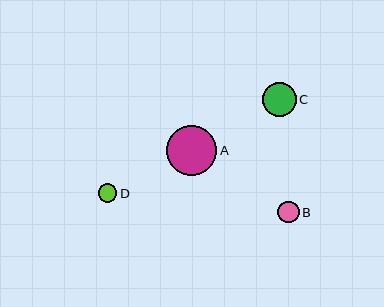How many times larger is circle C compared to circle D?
Circle C is approximately 1.8 times the size of circle D.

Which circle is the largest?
Circle A is the largest with a size of approximately 50 pixels.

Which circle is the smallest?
Circle D is the smallest with a size of approximately 19 pixels.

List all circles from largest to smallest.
From largest to smallest: A, C, B, D.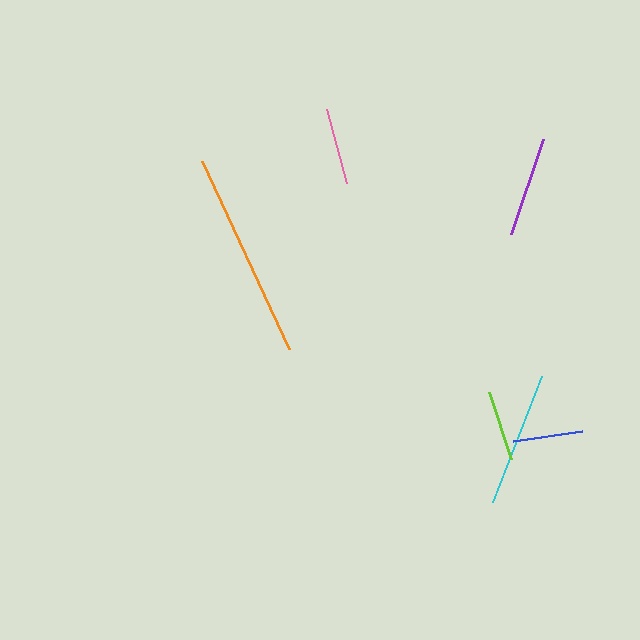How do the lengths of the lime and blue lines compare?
The lime and blue lines are approximately the same length.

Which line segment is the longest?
The orange line is the longest at approximately 207 pixels.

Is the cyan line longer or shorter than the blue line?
The cyan line is longer than the blue line.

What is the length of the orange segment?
The orange segment is approximately 207 pixels long.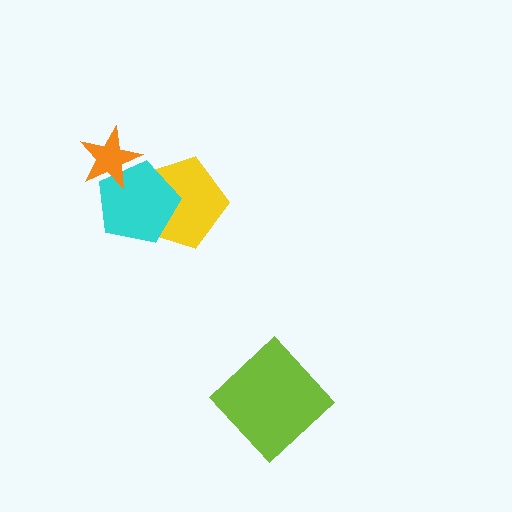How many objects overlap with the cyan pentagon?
2 objects overlap with the cyan pentagon.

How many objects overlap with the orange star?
1 object overlaps with the orange star.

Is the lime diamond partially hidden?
No, no other shape covers it.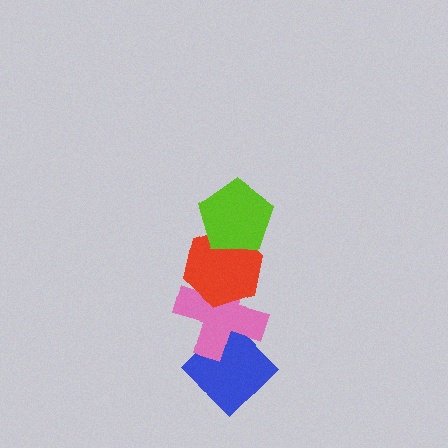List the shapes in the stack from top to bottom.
From top to bottom: the lime pentagon, the red hexagon, the pink cross, the blue diamond.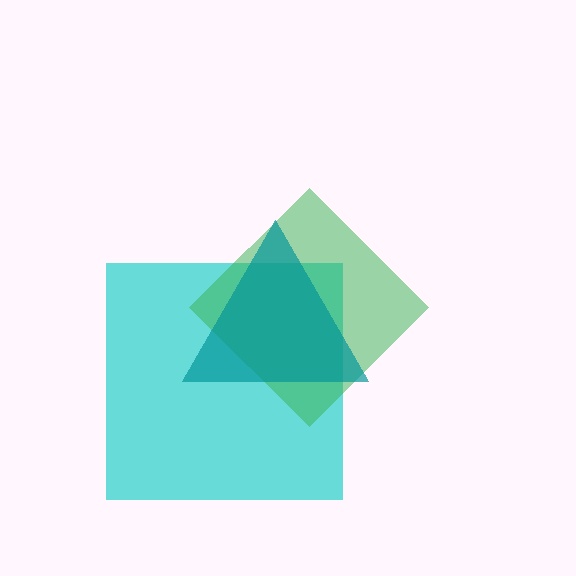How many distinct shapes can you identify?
There are 3 distinct shapes: a cyan square, a green diamond, a teal triangle.